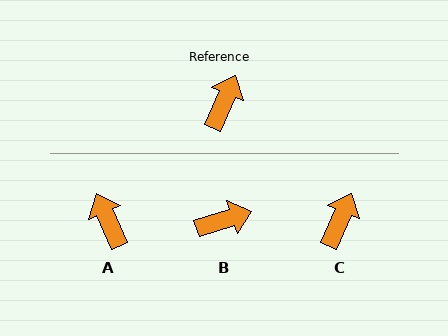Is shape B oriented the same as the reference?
No, it is off by about 48 degrees.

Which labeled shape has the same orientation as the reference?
C.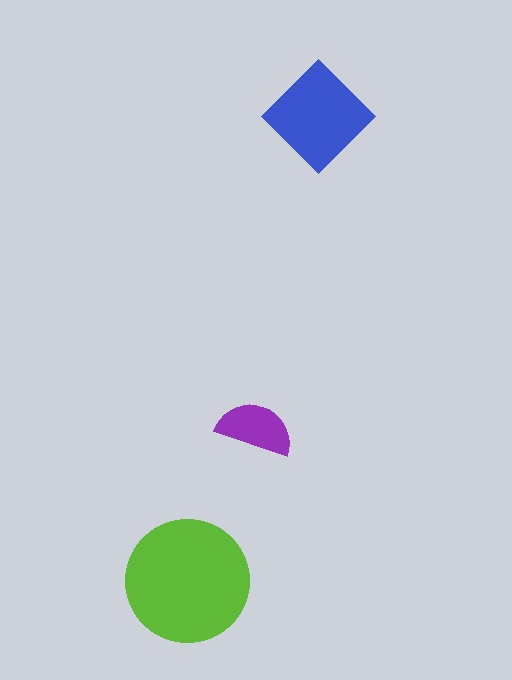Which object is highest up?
The blue diamond is topmost.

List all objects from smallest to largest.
The purple semicircle, the blue diamond, the lime circle.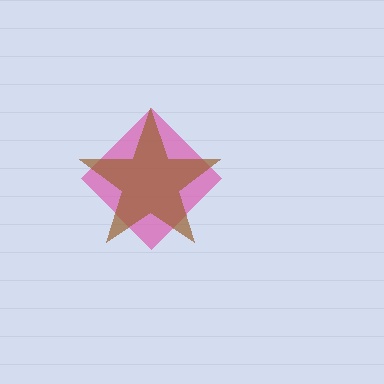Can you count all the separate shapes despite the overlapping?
Yes, there are 2 separate shapes.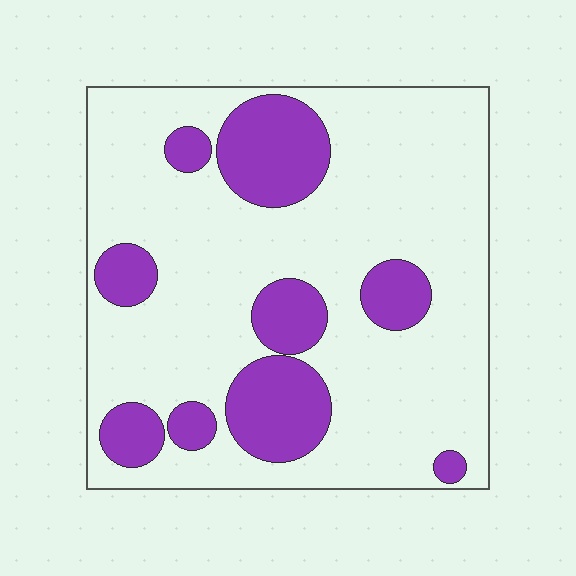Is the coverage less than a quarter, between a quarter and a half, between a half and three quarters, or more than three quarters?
Less than a quarter.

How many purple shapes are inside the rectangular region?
9.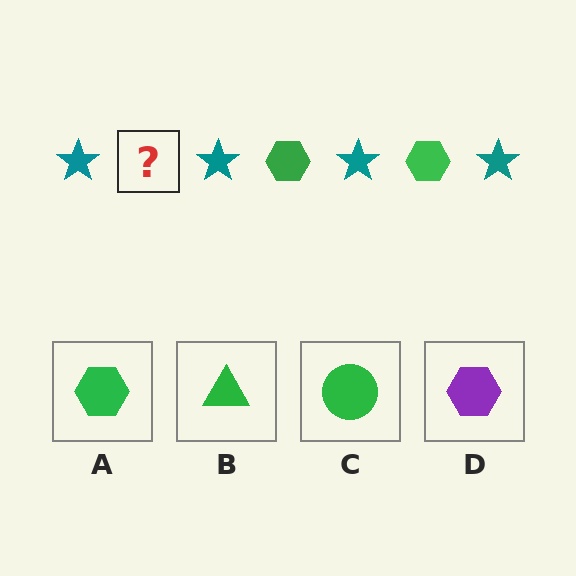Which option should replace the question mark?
Option A.